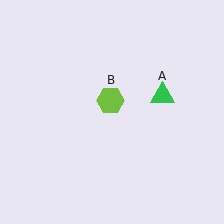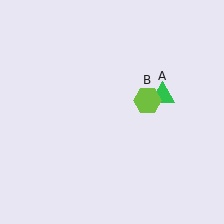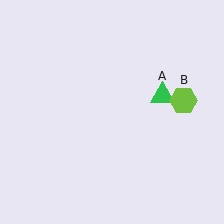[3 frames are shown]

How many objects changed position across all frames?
1 object changed position: lime hexagon (object B).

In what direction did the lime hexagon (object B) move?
The lime hexagon (object B) moved right.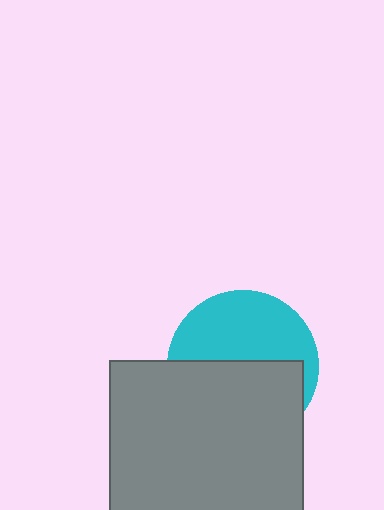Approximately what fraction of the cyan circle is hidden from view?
Roughly 53% of the cyan circle is hidden behind the gray square.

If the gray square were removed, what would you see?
You would see the complete cyan circle.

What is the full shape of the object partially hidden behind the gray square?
The partially hidden object is a cyan circle.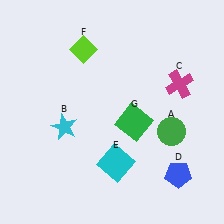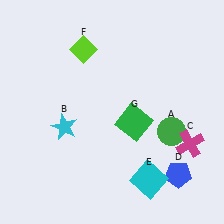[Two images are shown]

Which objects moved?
The objects that moved are: the magenta cross (C), the cyan square (E).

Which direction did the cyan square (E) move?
The cyan square (E) moved right.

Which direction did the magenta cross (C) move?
The magenta cross (C) moved down.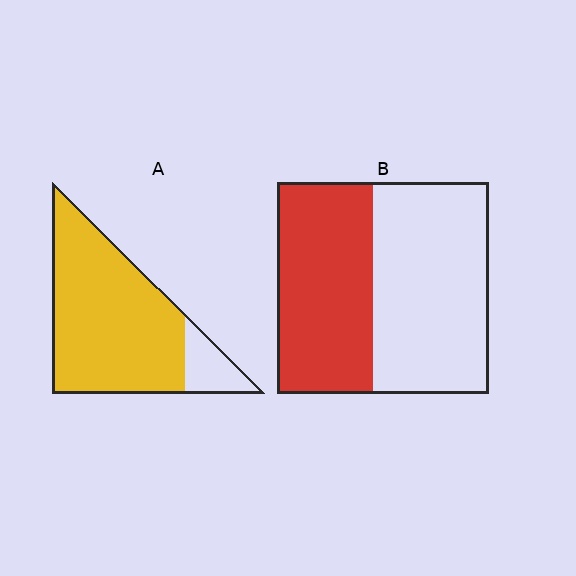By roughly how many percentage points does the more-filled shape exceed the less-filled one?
By roughly 40 percentage points (A over B).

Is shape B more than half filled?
No.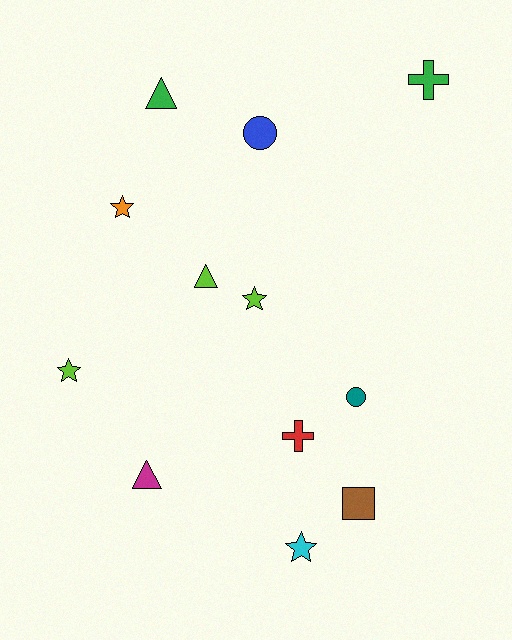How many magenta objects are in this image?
There is 1 magenta object.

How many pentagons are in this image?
There are no pentagons.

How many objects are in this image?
There are 12 objects.